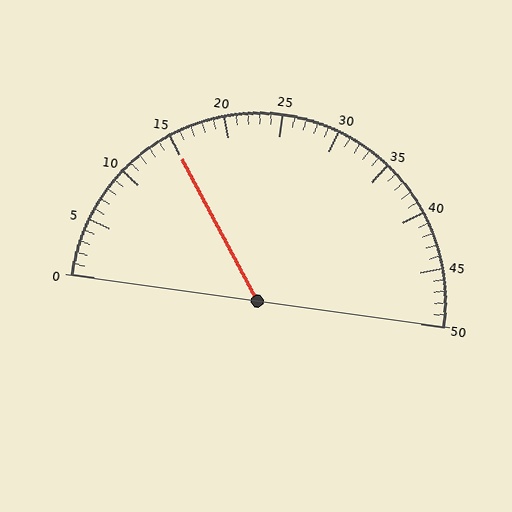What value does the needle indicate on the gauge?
The needle indicates approximately 15.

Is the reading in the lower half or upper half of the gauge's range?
The reading is in the lower half of the range (0 to 50).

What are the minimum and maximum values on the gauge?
The gauge ranges from 0 to 50.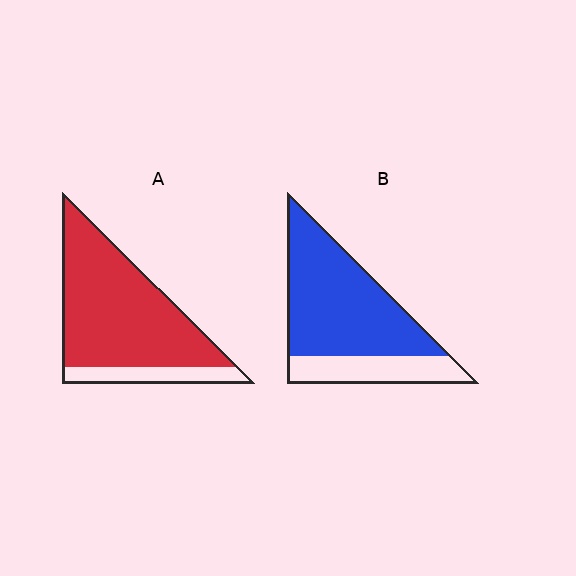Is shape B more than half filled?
Yes.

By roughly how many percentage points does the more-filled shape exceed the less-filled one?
By roughly 10 percentage points (A over B).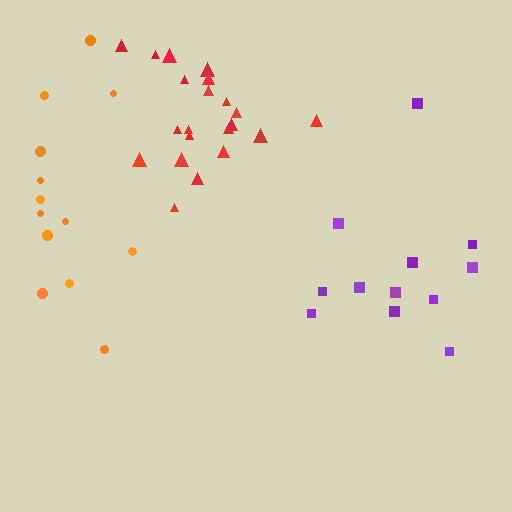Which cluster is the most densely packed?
Red.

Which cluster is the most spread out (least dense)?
Purple.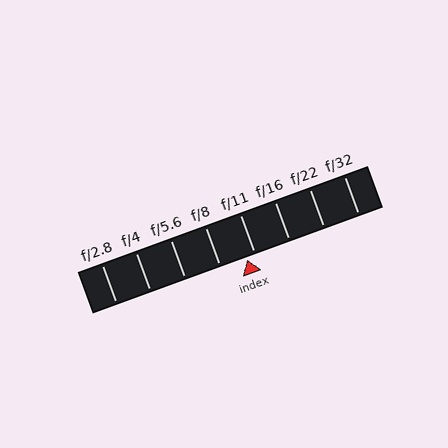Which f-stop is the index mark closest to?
The index mark is closest to f/11.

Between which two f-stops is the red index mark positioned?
The index mark is between f/8 and f/11.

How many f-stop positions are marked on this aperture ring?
There are 8 f-stop positions marked.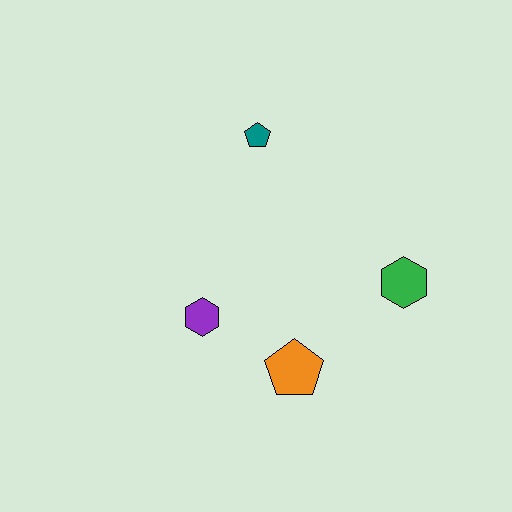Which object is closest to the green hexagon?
The orange pentagon is closest to the green hexagon.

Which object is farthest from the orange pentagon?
The teal pentagon is farthest from the orange pentagon.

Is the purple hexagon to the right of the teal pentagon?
No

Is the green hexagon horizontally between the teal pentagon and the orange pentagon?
No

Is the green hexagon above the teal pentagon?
No